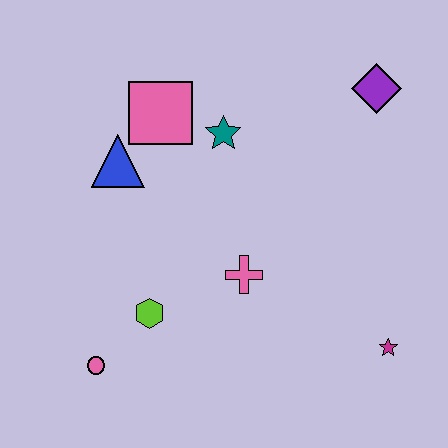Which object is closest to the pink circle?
The lime hexagon is closest to the pink circle.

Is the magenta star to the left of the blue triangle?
No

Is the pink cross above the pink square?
No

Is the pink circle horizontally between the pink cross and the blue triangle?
No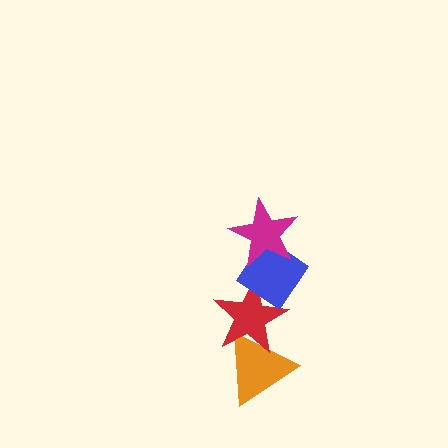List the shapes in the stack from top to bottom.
From top to bottom: the magenta star, the blue diamond, the red star, the orange triangle.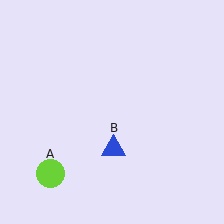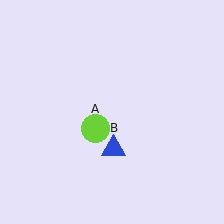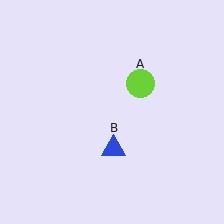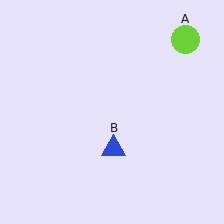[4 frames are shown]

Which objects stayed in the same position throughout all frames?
Blue triangle (object B) remained stationary.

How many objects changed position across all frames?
1 object changed position: lime circle (object A).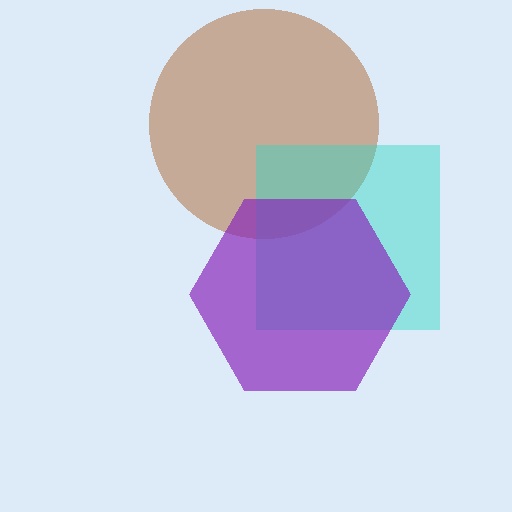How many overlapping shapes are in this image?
There are 3 overlapping shapes in the image.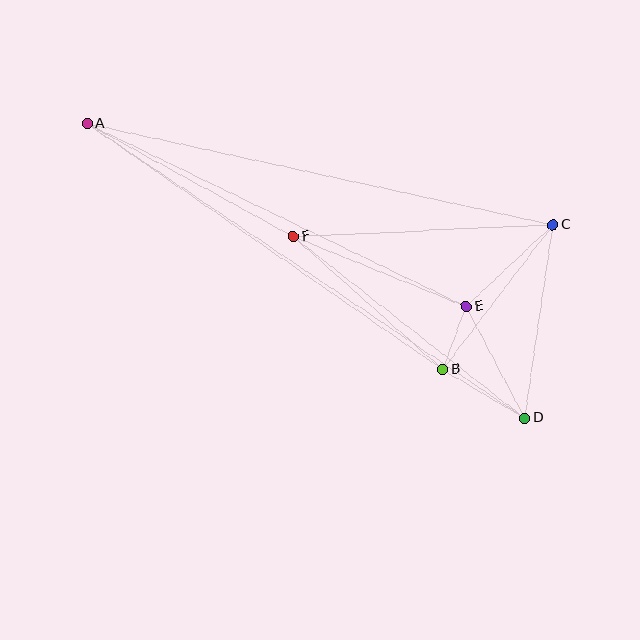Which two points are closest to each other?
Points B and E are closest to each other.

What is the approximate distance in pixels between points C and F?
The distance between C and F is approximately 260 pixels.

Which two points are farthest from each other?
Points A and D are farthest from each other.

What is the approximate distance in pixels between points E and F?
The distance between E and F is approximately 187 pixels.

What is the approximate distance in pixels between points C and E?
The distance between C and E is approximately 119 pixels.